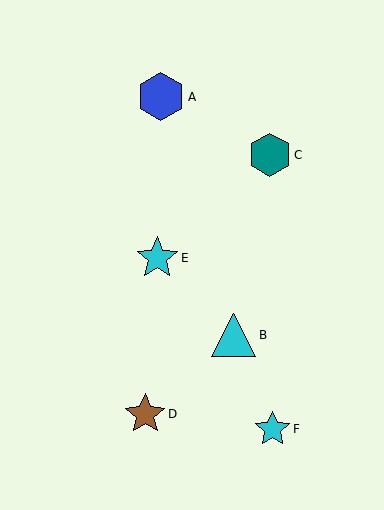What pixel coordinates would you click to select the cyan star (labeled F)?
Click at (273, 429) to select the cyan star F.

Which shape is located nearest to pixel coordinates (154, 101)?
The blue hexagon (labeled A) at (161, 97) is nearest to that location.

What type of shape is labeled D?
Shape D is a brown star.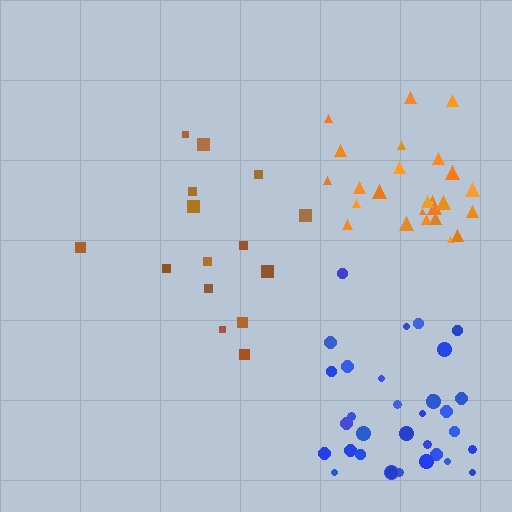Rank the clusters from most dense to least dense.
orange, blue, brown.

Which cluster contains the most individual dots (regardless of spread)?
Blue (34).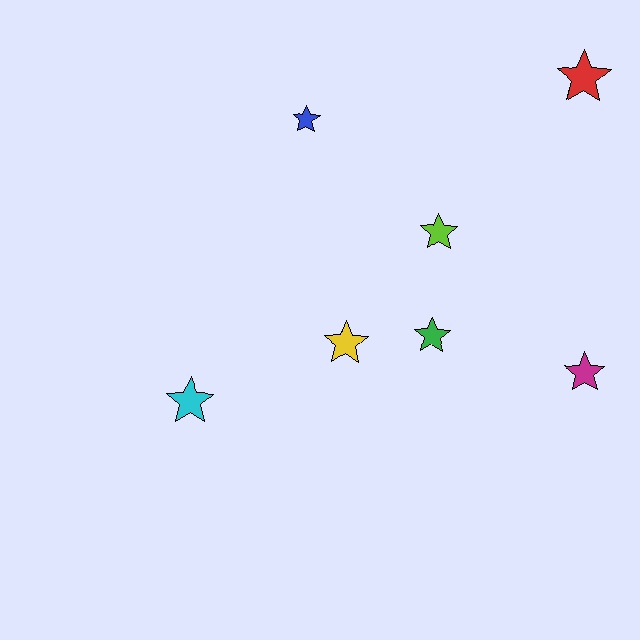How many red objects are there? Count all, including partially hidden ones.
There is 1 red object.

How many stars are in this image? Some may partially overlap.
There are 7 stars.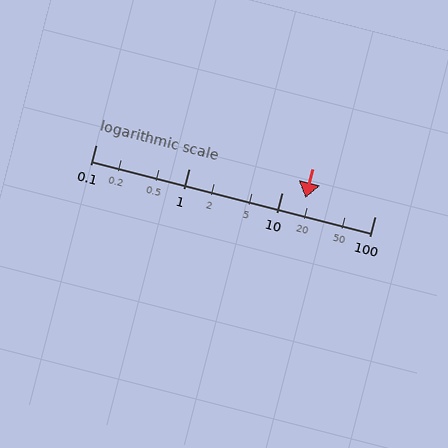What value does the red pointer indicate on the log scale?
The pointer indicates approximately 18.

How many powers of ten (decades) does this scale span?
The scale spans 3 decades, from 0.1 to 100.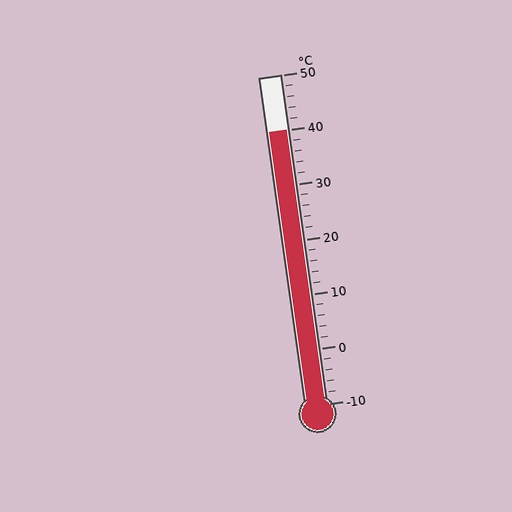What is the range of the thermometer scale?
The thermometer scale ranges from -10°C to 50°C.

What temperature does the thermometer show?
The thermometer shows approximately 40°C.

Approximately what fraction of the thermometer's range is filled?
The thermometer is filled to approximately 85% of its range.